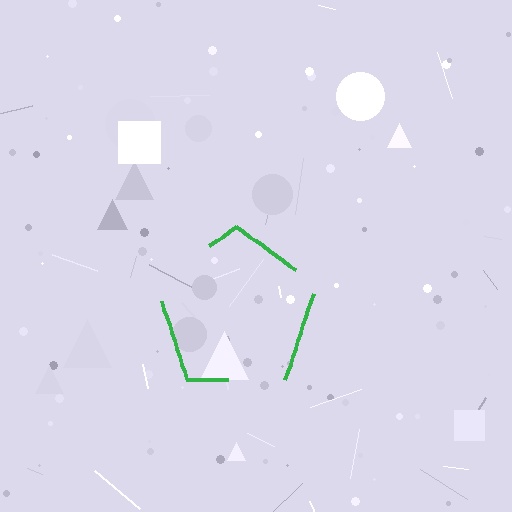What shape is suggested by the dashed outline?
The dashed outline suggests a pentagon.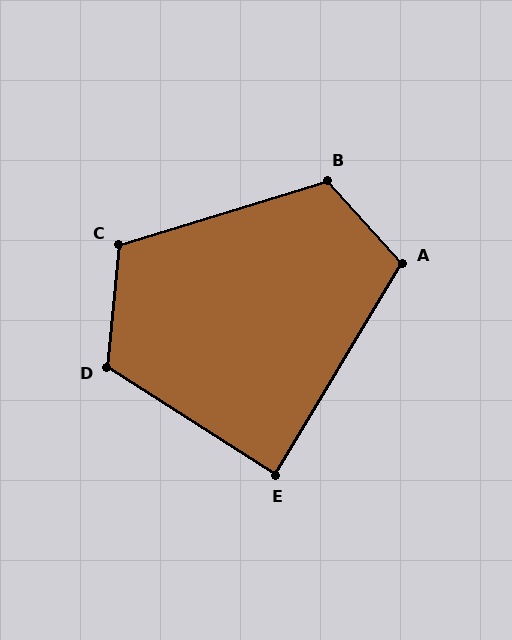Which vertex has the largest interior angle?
D, at approximately 117 degrees.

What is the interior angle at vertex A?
Approximately 107 degrees (obtuse).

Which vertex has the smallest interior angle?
E, at approximately 88 degrees.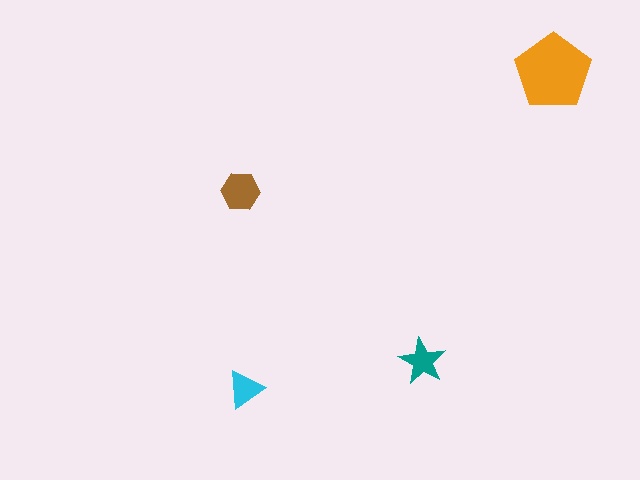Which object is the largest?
The orange pentagon.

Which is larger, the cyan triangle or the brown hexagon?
The brown hexagon.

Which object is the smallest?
The cyan triangle.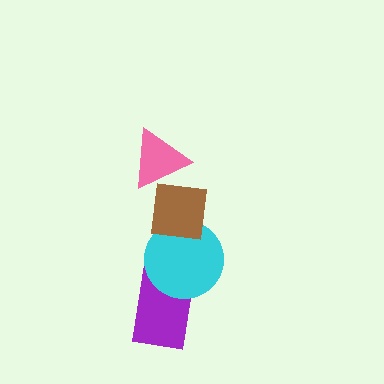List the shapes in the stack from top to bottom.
From top to bottom: the pink triangle, the brown square, the cyan circle, the purple rectangle.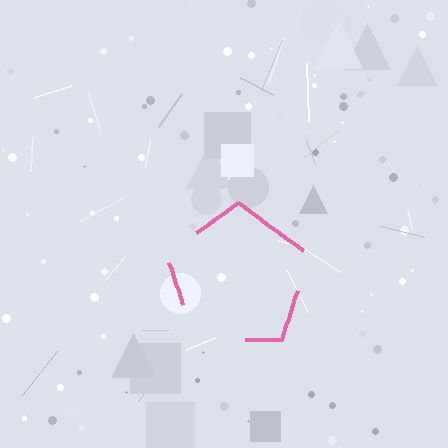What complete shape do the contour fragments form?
The contour fragments form a pentagon.